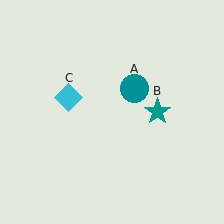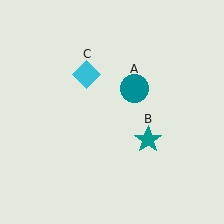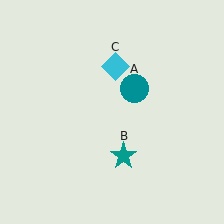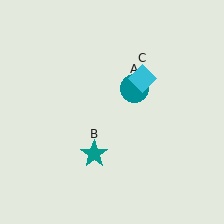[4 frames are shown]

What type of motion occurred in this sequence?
The teal star (object B), cyan diamond (object C) rotated clockwise around the center of the scene.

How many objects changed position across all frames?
2 objects changed position: teal star (object B), cyan diamond (object C).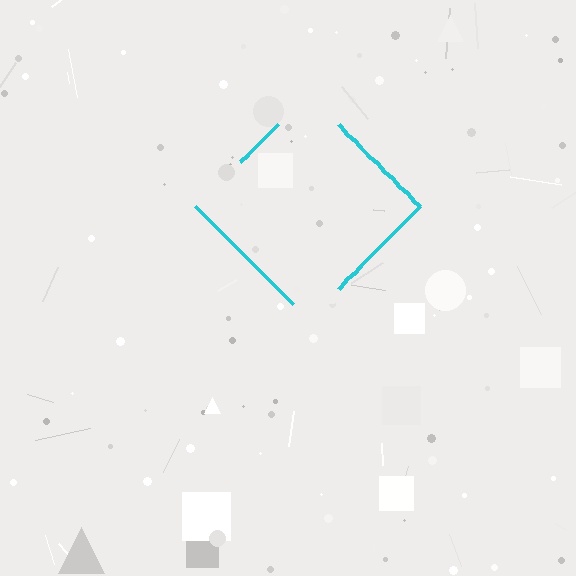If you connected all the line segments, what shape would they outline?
They would outline a diamond.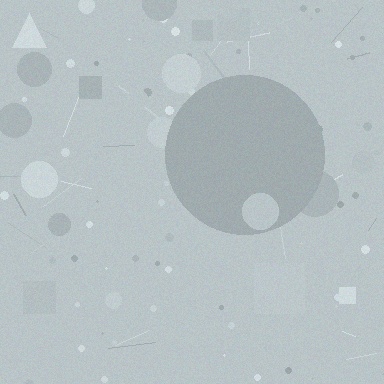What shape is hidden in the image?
A circle is hidden in the image.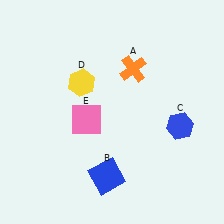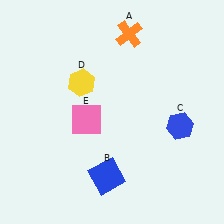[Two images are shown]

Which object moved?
The orange cross (A) moved up.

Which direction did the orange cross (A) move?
The orange cross (A) moved up.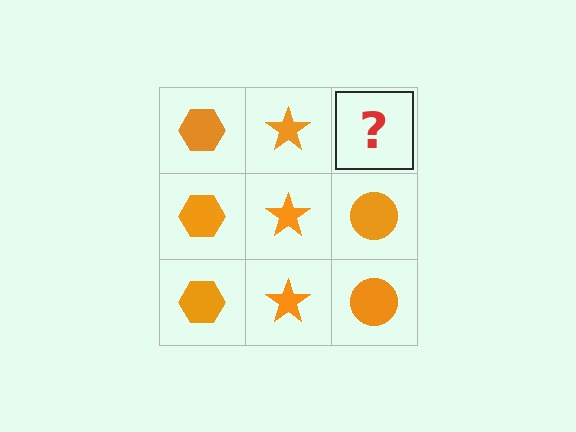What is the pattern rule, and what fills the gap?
The rule is that each column has a consistent shape. The gap should be filled with an orange circle.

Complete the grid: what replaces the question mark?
The question mark should be replaced with an orange circle.